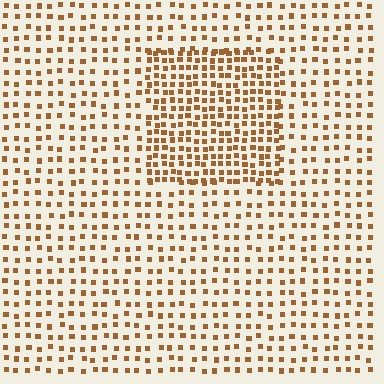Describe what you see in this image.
The image contains small brown elements arranged at two different densities. A rectangle-shaped region is visible where the elements are more densely packed than the surrounding area.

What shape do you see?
I see a rectangle.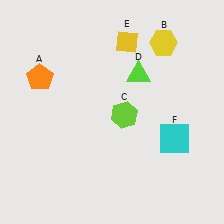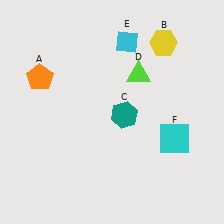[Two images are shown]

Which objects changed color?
C changed from lime to teal. E changed from yellow to cyan.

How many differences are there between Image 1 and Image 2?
There are 2 differences between the two images.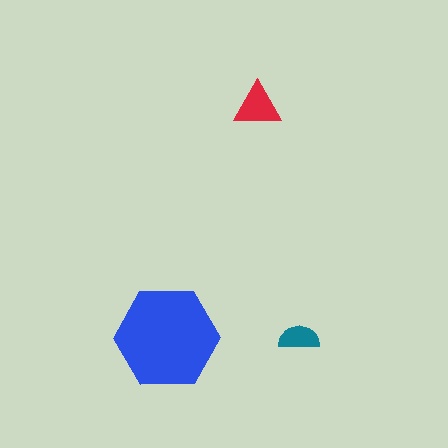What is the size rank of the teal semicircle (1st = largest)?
3rd.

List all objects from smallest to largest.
The teal semicircle, the red triangle, the blue hexagon.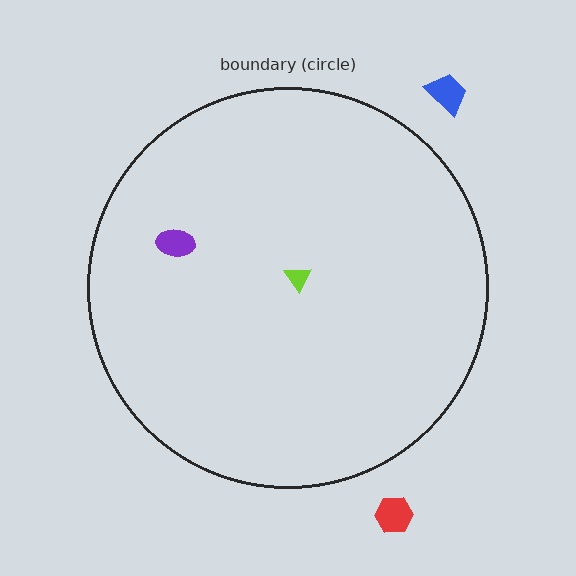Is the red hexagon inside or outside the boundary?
Outside.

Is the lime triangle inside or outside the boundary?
Inside.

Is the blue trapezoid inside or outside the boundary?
Outside.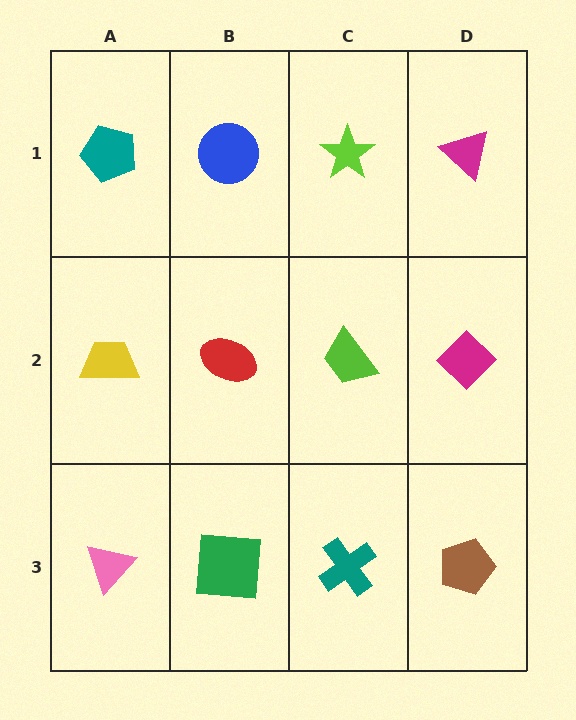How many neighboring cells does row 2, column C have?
4.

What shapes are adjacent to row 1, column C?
A lime trapezoid (row 2, column C), a blue circle (row 1, column B), a magenta triangle (row 1, column D).